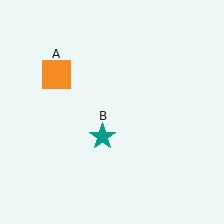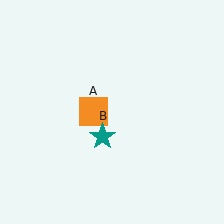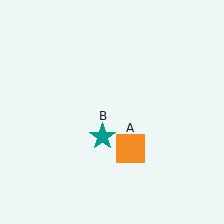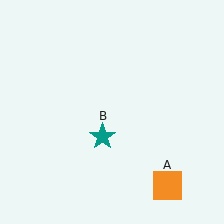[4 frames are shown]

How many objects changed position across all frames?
1 object changed position: orange square (object A).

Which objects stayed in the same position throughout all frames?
Teal star (object B) remained stationary.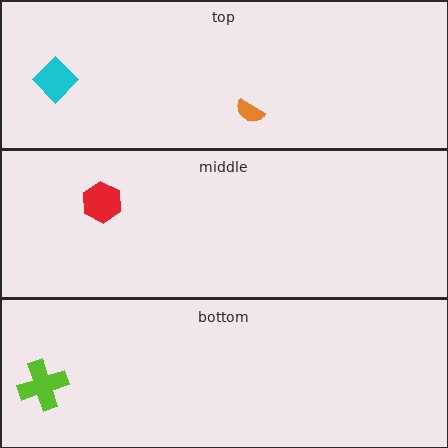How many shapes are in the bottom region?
1.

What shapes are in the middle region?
The red hexagon.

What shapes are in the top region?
The cyan diamond, the orange semicircle.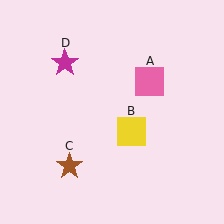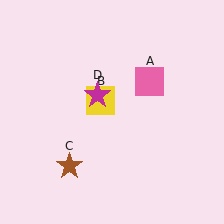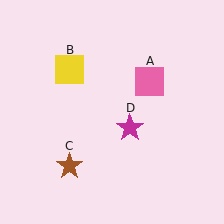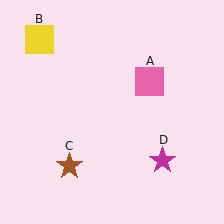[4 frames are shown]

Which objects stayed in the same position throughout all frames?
Pink square (object A) and brown star (object C) remained stationary.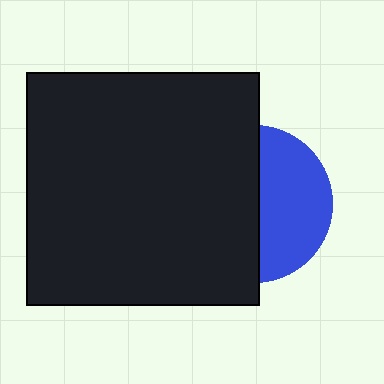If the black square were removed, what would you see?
You would see the complete blue circle.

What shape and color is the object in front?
The object in front is a black square.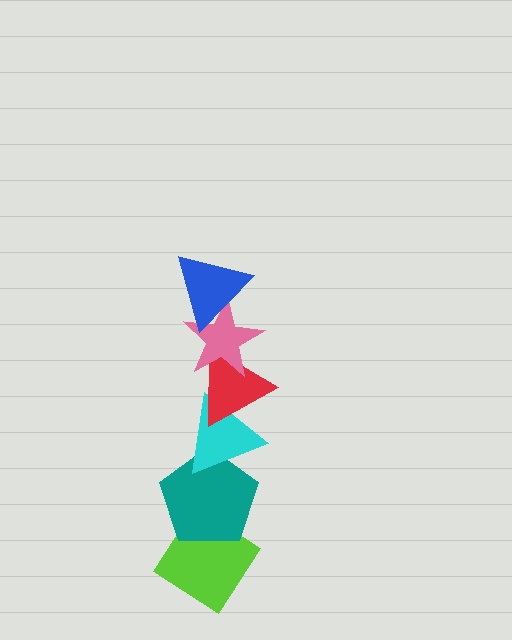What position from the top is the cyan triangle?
The cyan triangle is 4th from the top.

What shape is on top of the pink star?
The blue triangle is on top of the pink star.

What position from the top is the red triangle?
The red triangle is 3rd from the top.